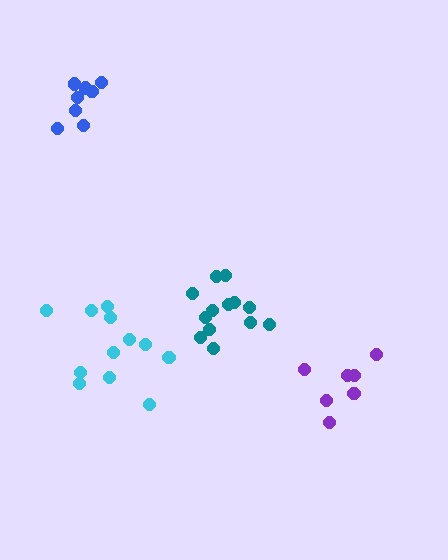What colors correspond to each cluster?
The clusters are colored: teal, blue, purple, cyan.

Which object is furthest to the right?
The purple cluster is rightmost.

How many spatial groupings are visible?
There are 4 spatial groupings.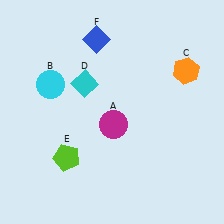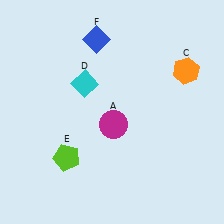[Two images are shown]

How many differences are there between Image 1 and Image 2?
There is 1 difference between the two images.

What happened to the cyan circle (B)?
The cyan circle (B) was removed in Image 2. It was in the top-left area of Image 1.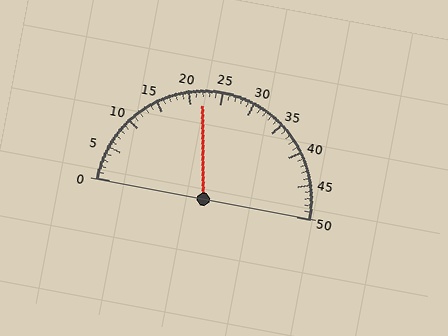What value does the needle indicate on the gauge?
The needle indicates approximately 22.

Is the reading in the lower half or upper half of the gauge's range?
The reading is in the lower half of the range (0 to 50).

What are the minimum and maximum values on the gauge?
The gauge ranges from 0 to 50.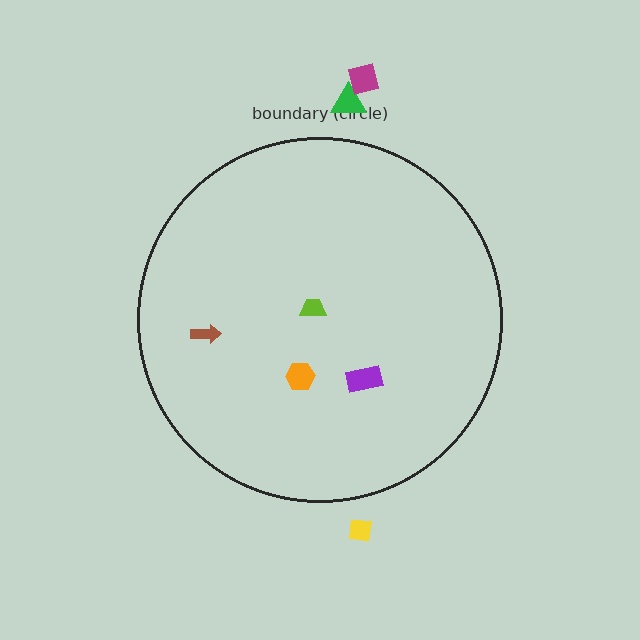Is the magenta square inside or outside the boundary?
Outside.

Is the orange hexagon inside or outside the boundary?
Inside.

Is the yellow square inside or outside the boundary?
Outside.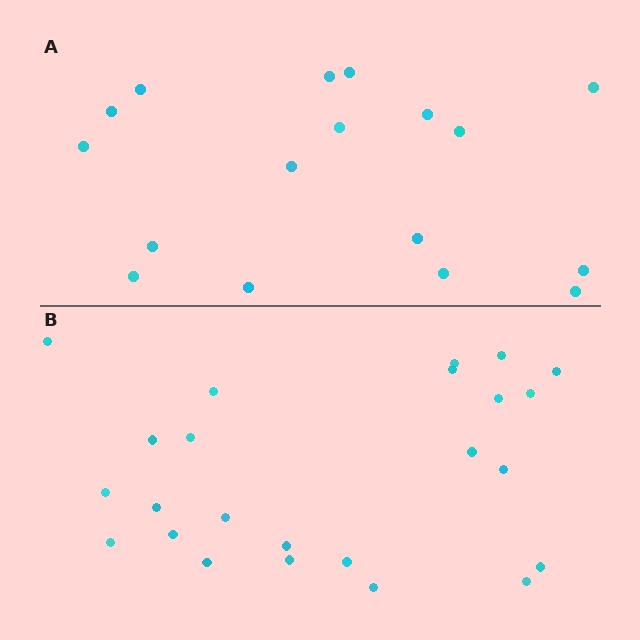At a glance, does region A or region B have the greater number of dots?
Region B (the bottom region) has more dots.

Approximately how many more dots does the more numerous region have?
Region B has roughly 8 or so more dots than region A.